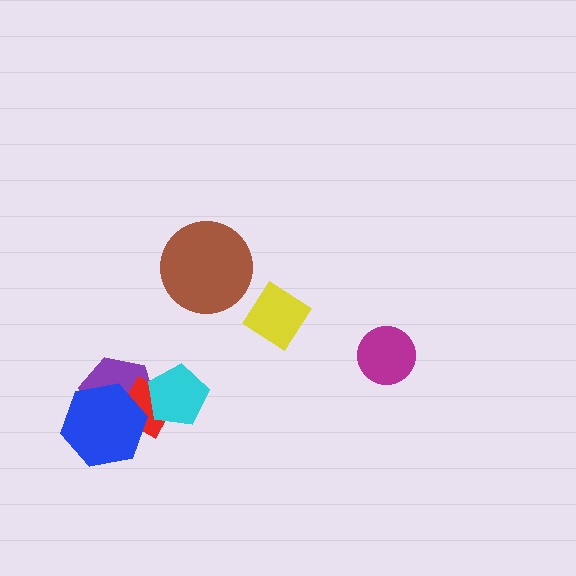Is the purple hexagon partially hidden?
Yes, it is partially covered by another shape.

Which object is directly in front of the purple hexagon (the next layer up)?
The red diamond is directly in front of the purple hexagon.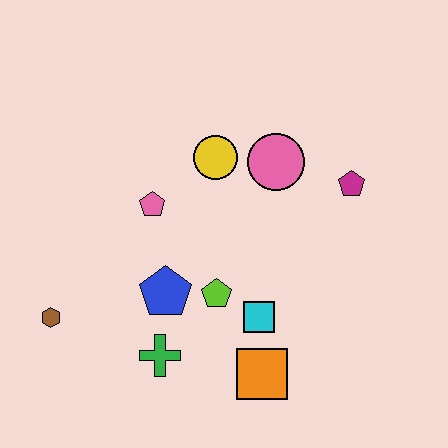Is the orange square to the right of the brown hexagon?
Yes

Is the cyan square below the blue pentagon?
Yes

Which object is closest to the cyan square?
The lime pentagon is closest to the cyan square.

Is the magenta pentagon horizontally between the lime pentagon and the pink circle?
No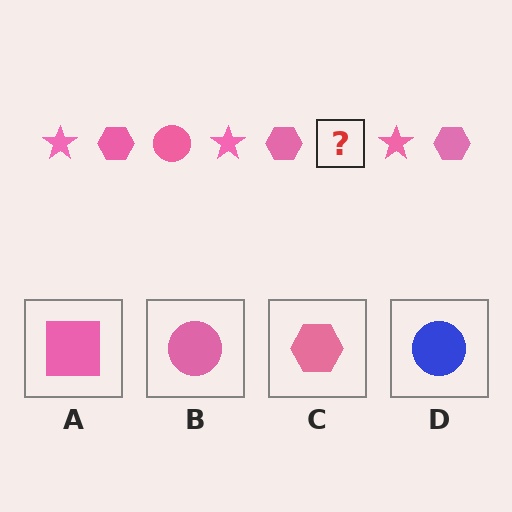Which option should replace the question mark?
Option B.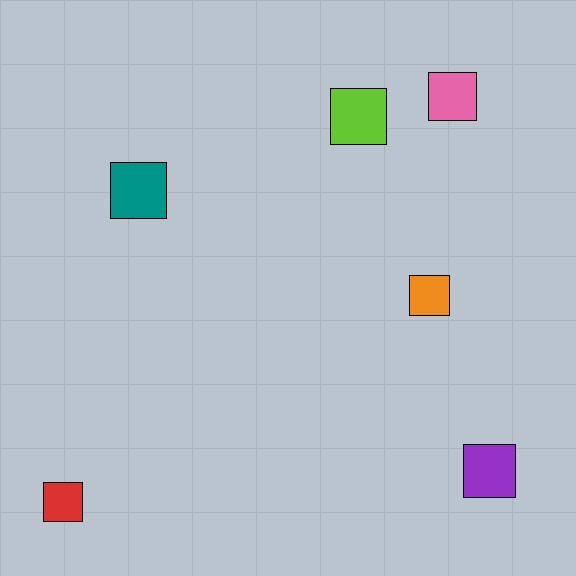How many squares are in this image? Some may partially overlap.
There are 6 squares.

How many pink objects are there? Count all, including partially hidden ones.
There is 1 pink object.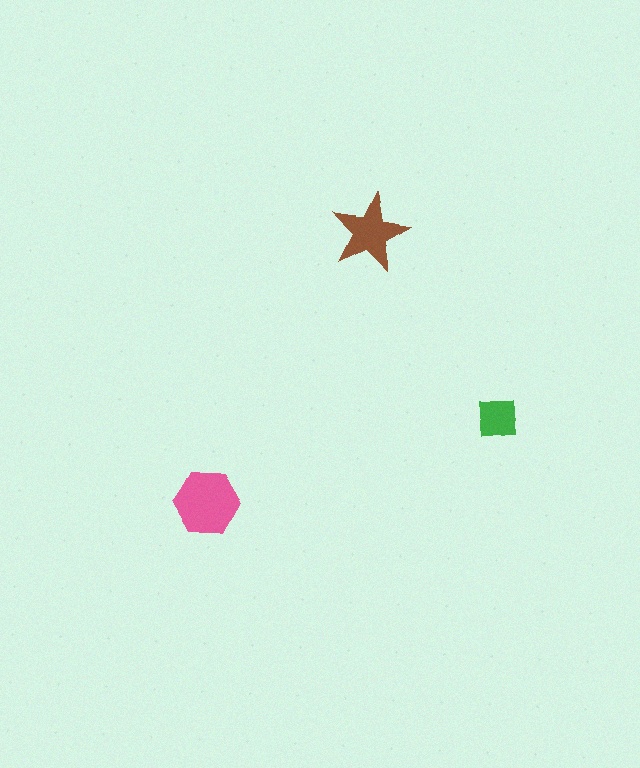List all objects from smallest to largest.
The green square, the brown star, the pink hexagon.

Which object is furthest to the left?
The pink hexagon is leftmost.